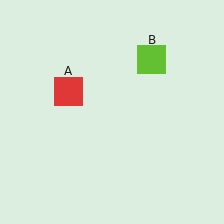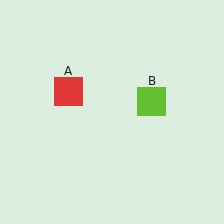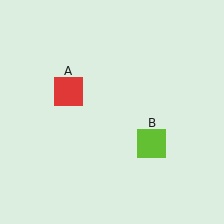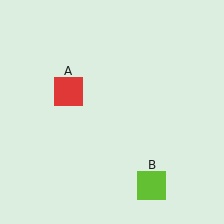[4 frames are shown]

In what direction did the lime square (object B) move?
The lime square (object B) moved down.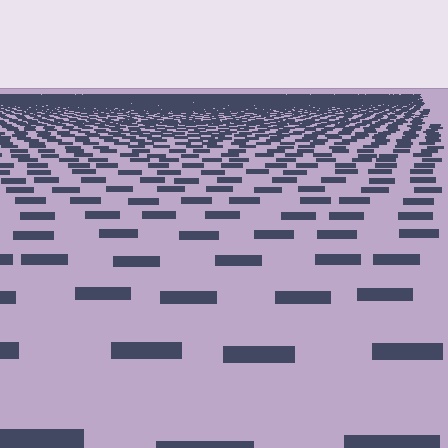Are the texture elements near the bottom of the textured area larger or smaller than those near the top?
Larger. Near the bottom, elements are closer to the viewer and appear at a bigger on-screen size.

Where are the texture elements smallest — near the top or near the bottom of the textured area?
Near the top.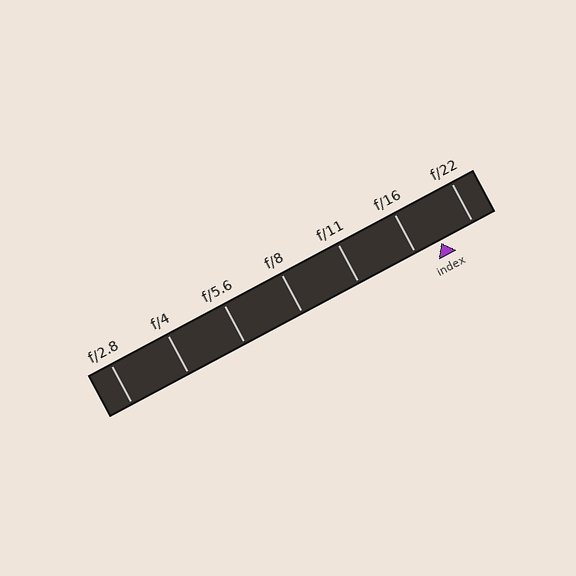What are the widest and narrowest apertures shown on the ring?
The widest aperture shown is f/2.8 and the narrowest is f/22.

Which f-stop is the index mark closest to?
The index mark is closest to f/16.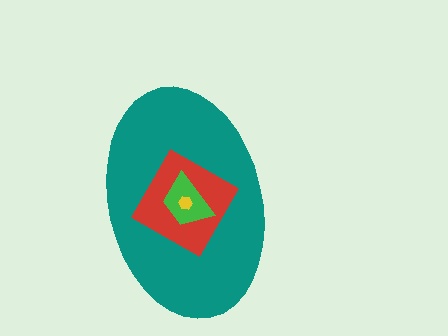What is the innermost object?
The yellow hexagon.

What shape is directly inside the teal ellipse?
The red square.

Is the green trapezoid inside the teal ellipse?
Yes.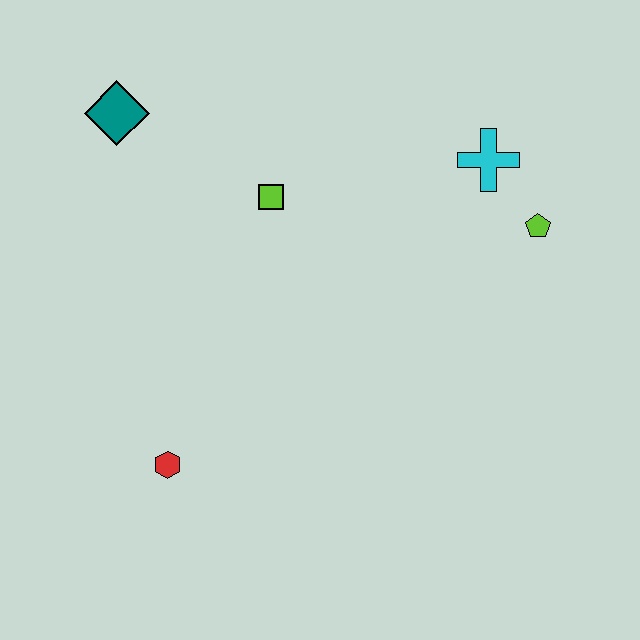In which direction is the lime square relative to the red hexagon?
The lime square is above the red hexagon.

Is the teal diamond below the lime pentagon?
No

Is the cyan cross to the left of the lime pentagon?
Yes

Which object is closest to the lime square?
The teal diamond is closest to the lime square.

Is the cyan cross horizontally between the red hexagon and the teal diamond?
No